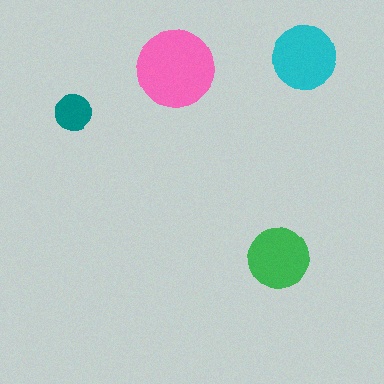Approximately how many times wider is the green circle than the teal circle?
About 1.5 times wider.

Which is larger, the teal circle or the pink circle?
The pink one.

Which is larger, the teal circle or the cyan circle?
The cyan one.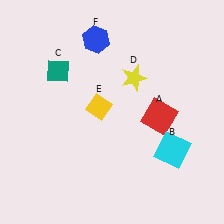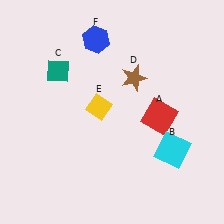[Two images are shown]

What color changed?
The star (D) changed from yellow in Image 1 to brown in Image 2.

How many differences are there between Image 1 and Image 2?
There is 1 difference between the two images.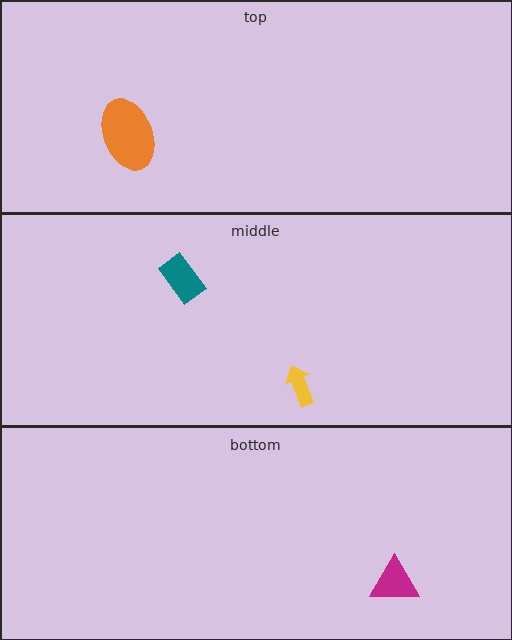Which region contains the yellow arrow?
The middle region.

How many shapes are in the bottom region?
1.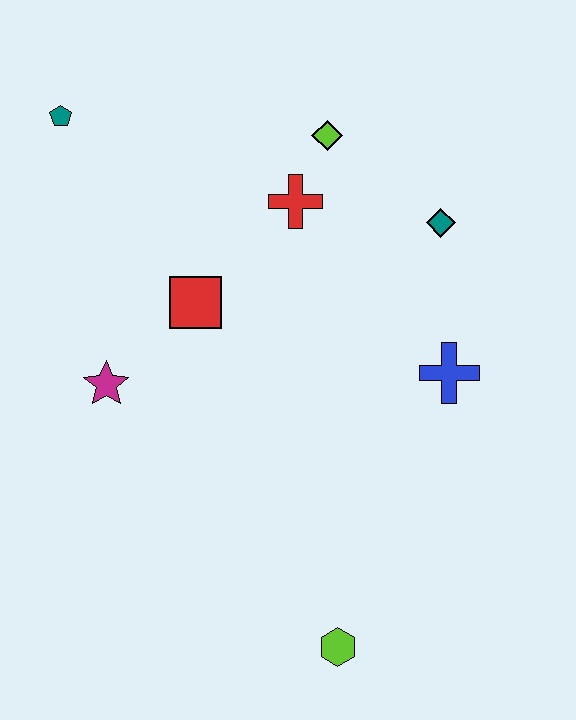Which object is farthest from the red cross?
The lime hexagon is farthest from the red cross.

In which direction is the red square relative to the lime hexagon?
The red square is above the lime hexagon.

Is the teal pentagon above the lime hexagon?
Yes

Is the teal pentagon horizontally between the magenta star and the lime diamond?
No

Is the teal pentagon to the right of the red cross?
No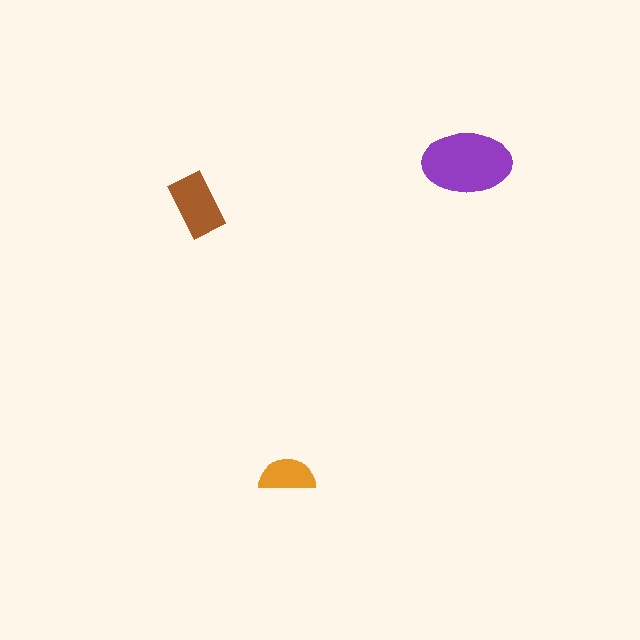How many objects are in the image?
There are 3 objects in the image.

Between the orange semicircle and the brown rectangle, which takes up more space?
The brown rectangle.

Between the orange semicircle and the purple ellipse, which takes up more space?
The purple ellipse.